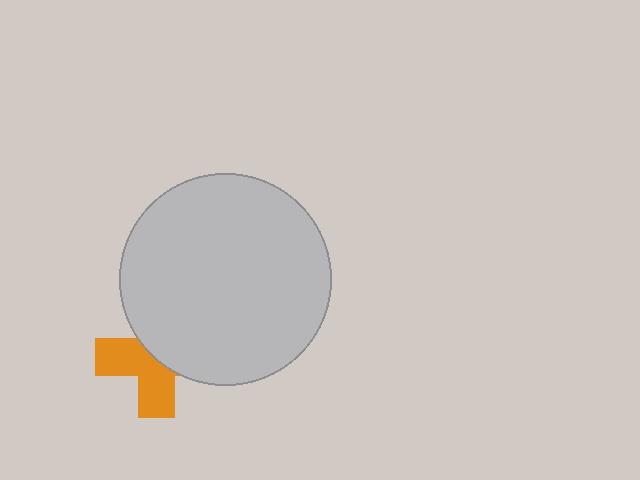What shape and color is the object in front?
The object in front is a light gray circle.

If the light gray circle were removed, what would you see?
You would see the complete orange cross.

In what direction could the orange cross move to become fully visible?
The orange cross could move toward the lower-left. That would shift it out from behind the light gray circle entirely.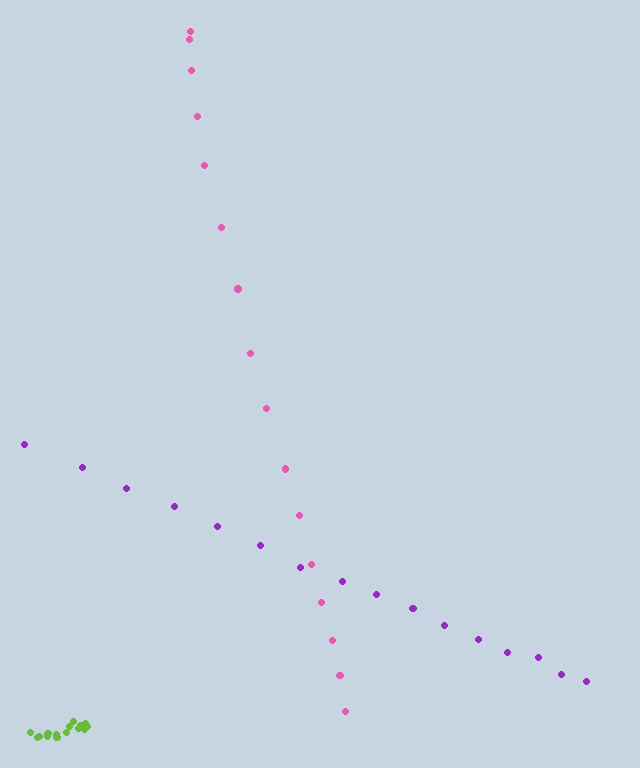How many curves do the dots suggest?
There are 3 distinct paths.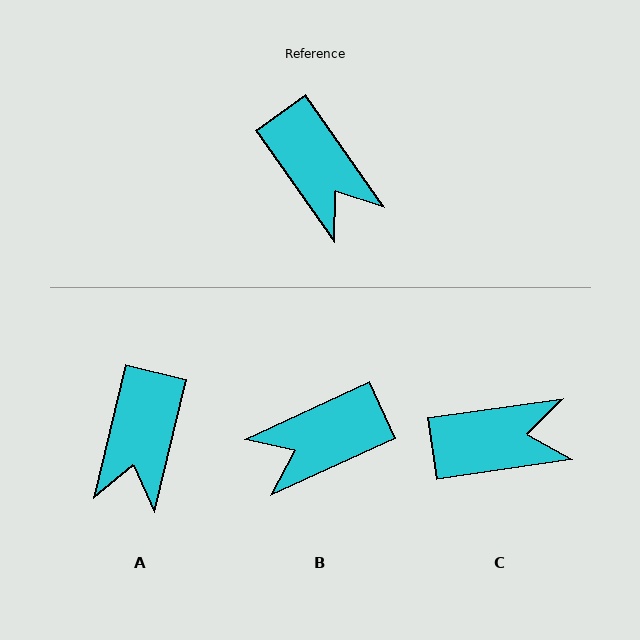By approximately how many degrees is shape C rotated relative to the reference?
Approximately 63 degrees counter-clockwise.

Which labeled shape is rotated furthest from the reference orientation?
B, about 100 degrees away.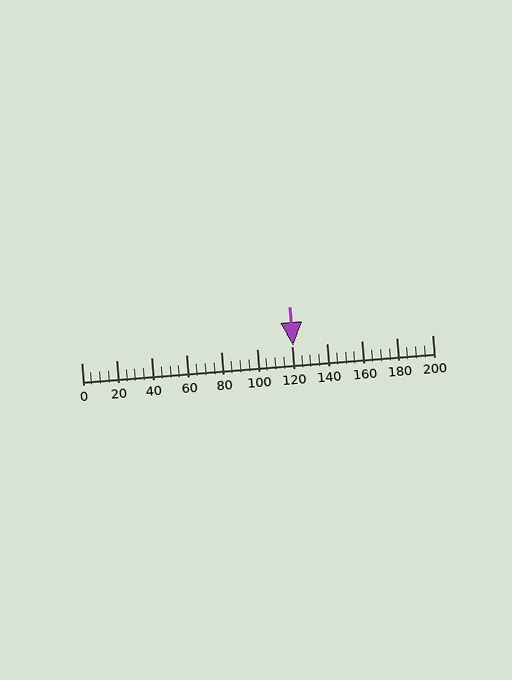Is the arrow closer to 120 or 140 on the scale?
The arrow is closer to 120.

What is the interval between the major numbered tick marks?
The major tick marks are spaced 20 units apart.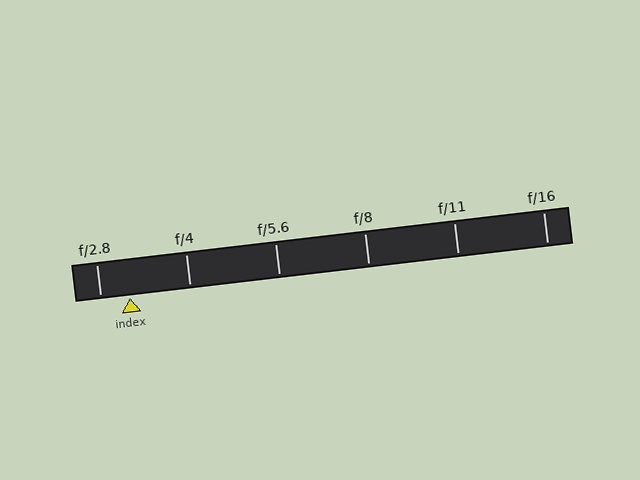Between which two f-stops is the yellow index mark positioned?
The index mark is between f/2.8 and f/4.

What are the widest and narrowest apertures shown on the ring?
The widest aperture shown is f/2.8 and the narrowest is f/16.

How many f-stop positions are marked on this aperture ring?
There are 6 f-stop positions marked.